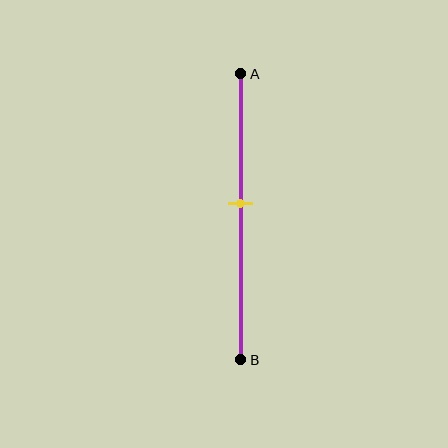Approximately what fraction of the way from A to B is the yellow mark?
The yellow mark is approximately 45% of the way from A to B.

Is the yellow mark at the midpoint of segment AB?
No, the mark is at about 45% from A, not at the 50% midpoint.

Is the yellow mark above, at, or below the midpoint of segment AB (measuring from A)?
The yellow mark is above the midpoint of segment AB.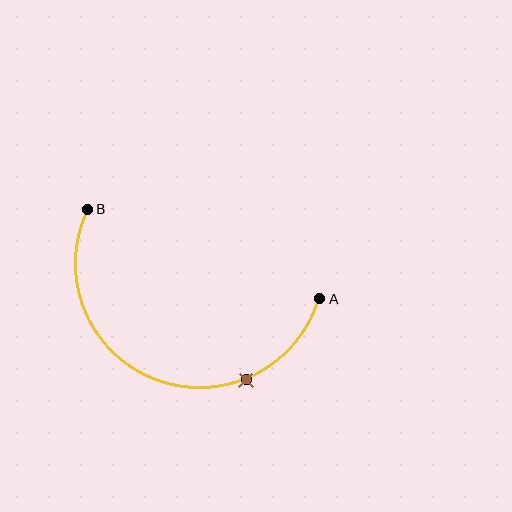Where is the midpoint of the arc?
The arc midpoint is the point on the curve farthest from the straight line joining A and B. It sits below that line.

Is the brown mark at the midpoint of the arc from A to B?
No. The brown mark lies on the arc but is closer to endpoint A. The arc midpoint would be at the point on the curve equidistant along the arc from both A and B.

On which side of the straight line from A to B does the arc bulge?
The arc bulges below the straight line connecting A and B.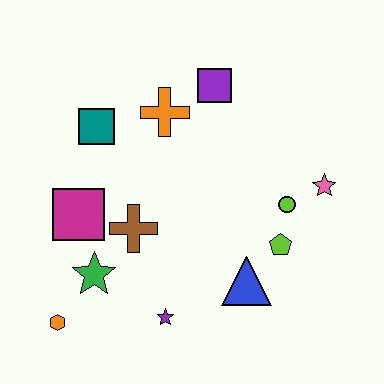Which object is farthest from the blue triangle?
The teal square is farthest from the blue triangle.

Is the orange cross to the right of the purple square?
No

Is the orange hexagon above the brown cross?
No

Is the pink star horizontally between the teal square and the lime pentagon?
No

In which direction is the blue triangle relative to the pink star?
The blue triangle is below the pink star.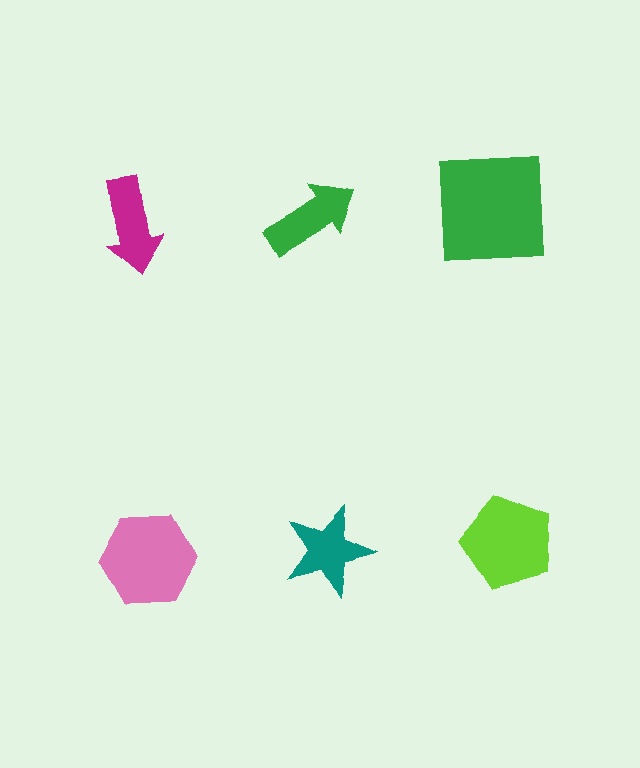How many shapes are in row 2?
3 shapes.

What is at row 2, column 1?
A pink hexagon.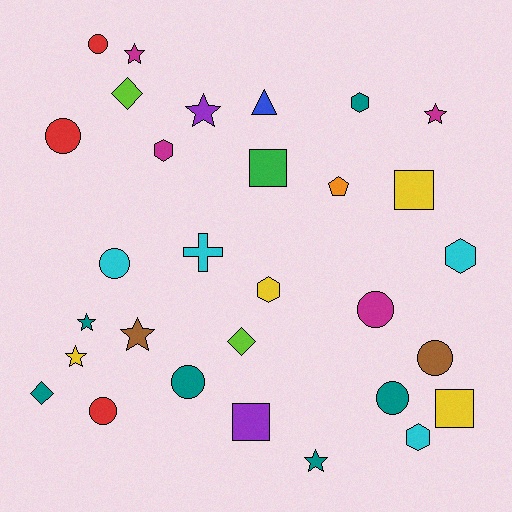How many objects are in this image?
There are 30 objects.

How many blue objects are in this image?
There is 1 blue object.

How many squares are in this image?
There are 4 squares.